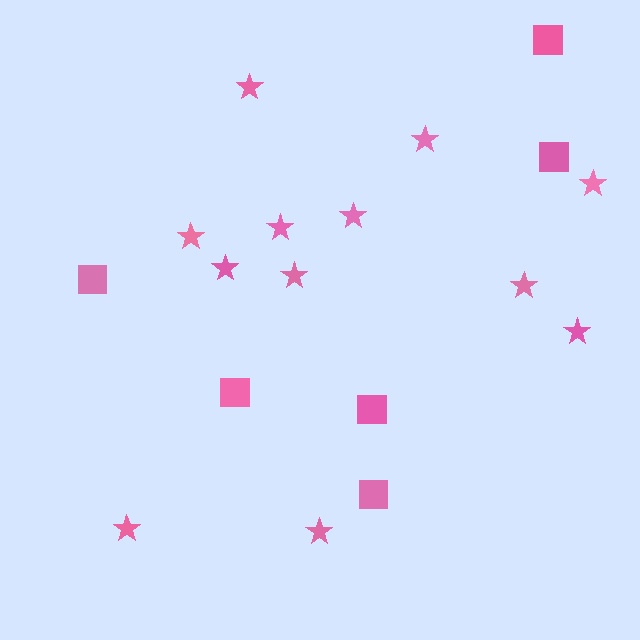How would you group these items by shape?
There are 2 groups: one group of squares (6) and one group of stars (12).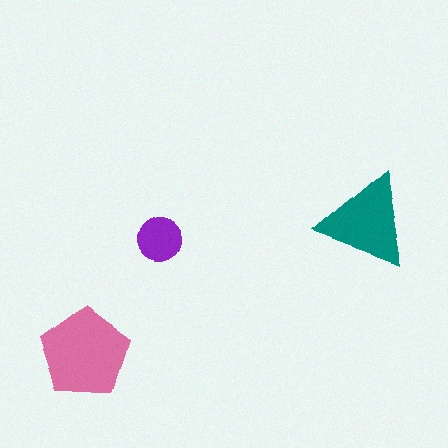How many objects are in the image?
There are 3 objects in the image.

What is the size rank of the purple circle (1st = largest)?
3rd.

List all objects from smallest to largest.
The purple circle, the teal triangle, the pink pentagon.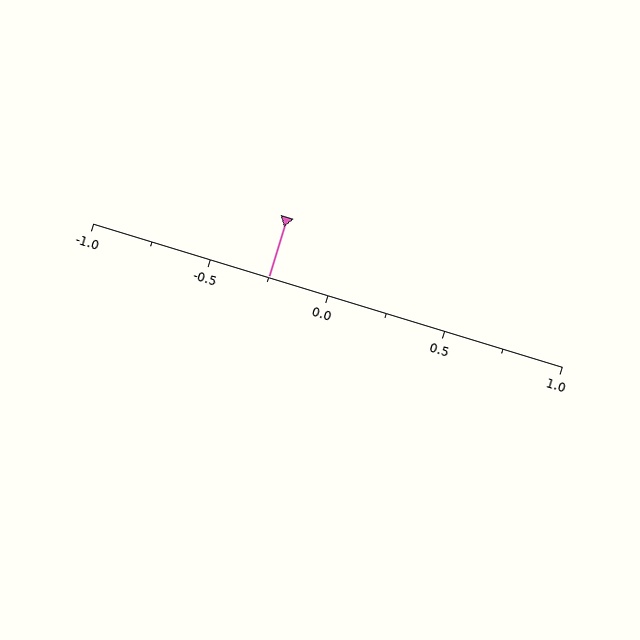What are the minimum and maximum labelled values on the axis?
The axis runs from -1.0 to 1.0.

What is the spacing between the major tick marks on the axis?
The major ticks are spaced 0.5 apart.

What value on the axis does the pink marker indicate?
The marker indicates approximately -0.25.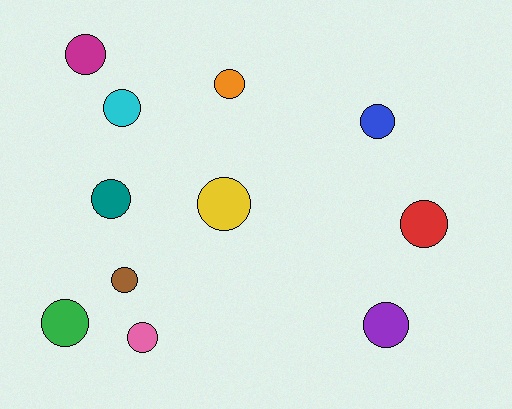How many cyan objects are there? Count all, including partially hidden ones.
There is 1 cyan object.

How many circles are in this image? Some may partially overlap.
There are 11 circles.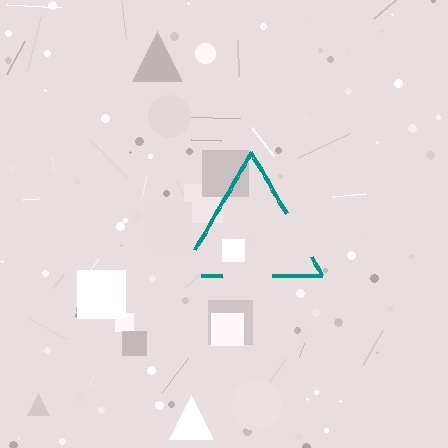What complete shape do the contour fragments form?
The contour fragments form a triangle.